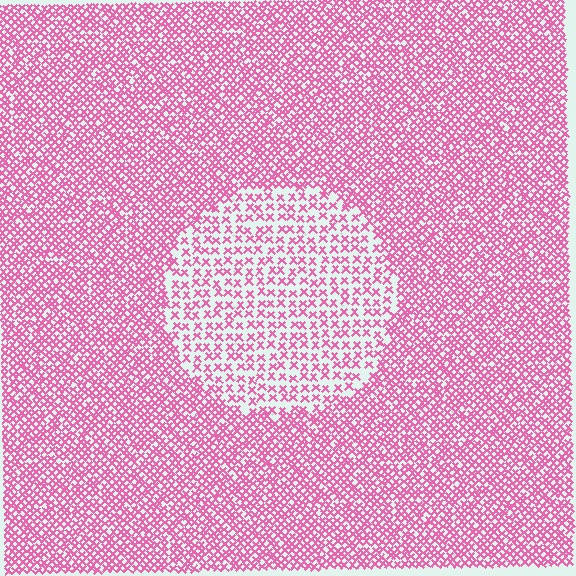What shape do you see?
I see a circle.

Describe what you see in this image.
The image contains small pink elements arranged at two different densities. A circle-shaped region is visible where the elements are less densely packed than the surrounding area.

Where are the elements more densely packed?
The elements are more densely packed outside the circle boundary.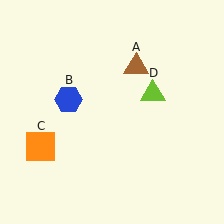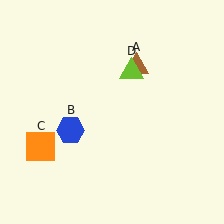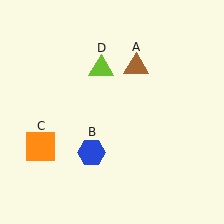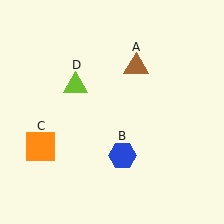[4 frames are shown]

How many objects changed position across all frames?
2 objects changed position: blue hexagon (object B), lime triangle (object D).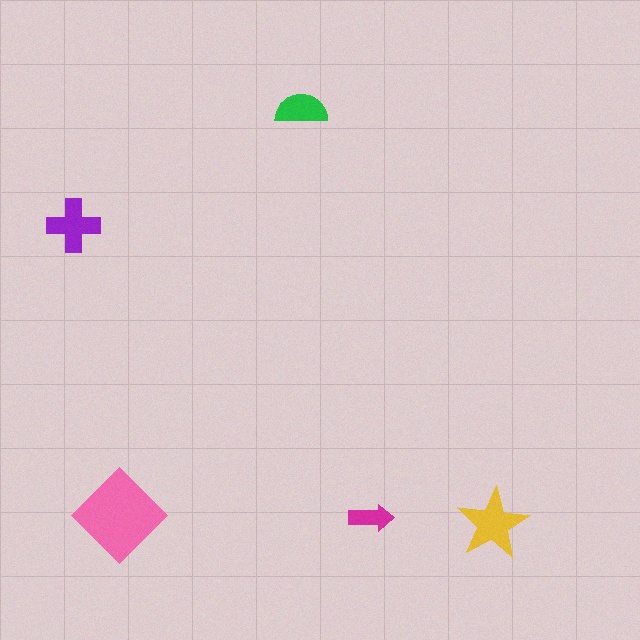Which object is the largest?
The pink diamond.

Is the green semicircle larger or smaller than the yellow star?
Smaller.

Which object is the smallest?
The magenta arrow.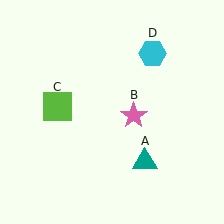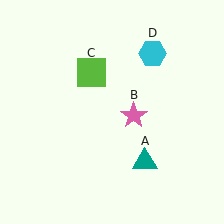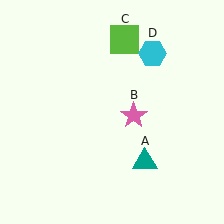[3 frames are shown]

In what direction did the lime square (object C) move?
The lime square (object C) moved up and to the right.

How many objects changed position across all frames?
1 object changed position: lime square (object C).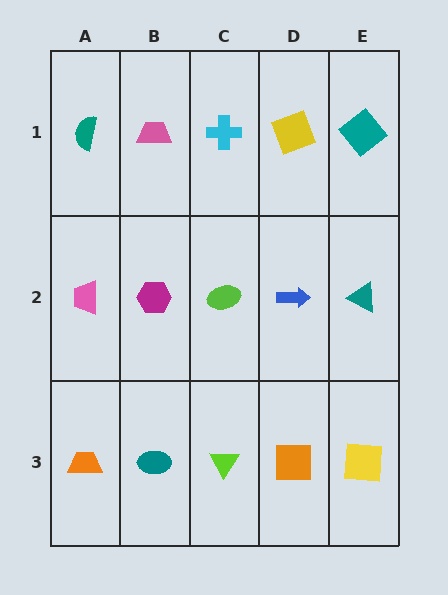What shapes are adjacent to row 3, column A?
A pink trapezoid (row 2, column A), a teal ellipse (row 3, column B).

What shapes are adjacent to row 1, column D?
A blue arrow (row 2, column D), a cyan cross (row 1, column C), a teal diamond (row 1, column E).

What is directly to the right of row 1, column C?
A yellow square.